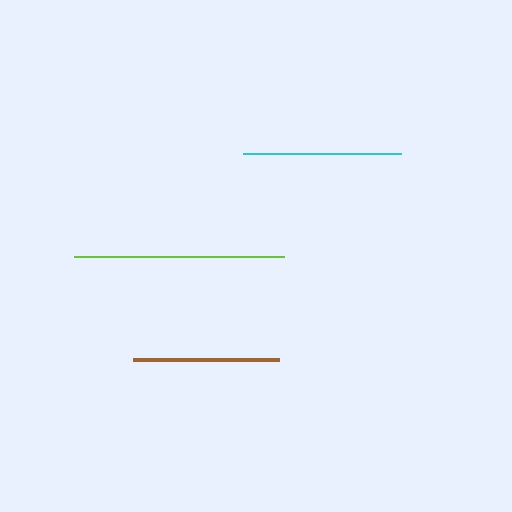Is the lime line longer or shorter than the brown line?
The lime line is longer than the brown line.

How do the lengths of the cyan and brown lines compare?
The cyan and brown lines are approximately the same length.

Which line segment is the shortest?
The brown line is the shortest at approximately 146 pixels.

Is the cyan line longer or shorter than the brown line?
The cyan line is longer than the brown line.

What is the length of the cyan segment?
The cyan segment is approximately 157 pixels long.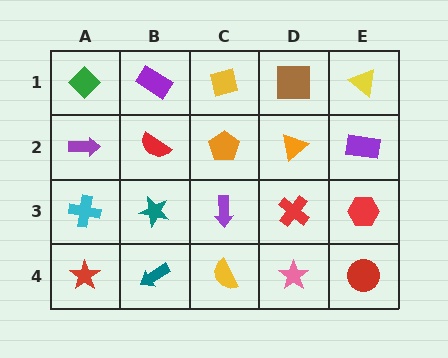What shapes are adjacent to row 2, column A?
A green diamond (row 1, column A), a cyan cross (row 3, column A), a red semicircle (row 2, column B).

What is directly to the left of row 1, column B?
A green diamond.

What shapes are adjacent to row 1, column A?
A purple arrow (row 2, column A), a purple rectangle (row 1, column B).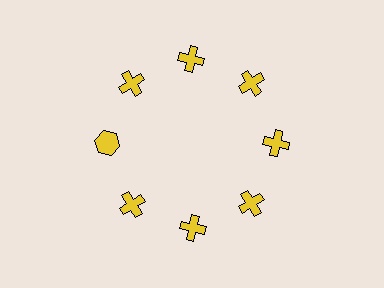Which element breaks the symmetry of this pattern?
The yellow hexagon at roughly the 9 o'clock position breaks the symmetry. All other shapes are yellow crosses.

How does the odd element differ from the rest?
It has a different shape: hexagon instead of cross.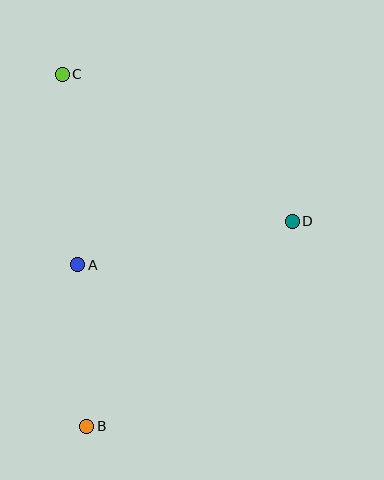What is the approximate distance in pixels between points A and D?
The distance between A and D is approximately 219 pixels.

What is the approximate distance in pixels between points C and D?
The distance between C and D is approximately 273 pixels.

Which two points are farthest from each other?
Points B and C are farthest from each other.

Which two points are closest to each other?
Points A and B are closest to each other.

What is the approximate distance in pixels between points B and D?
The distance between B and D is approximately 290 pixels.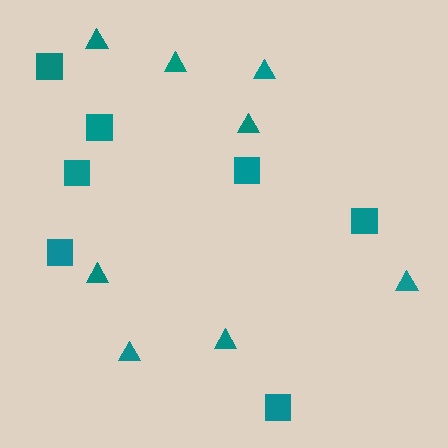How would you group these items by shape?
There are 2 groups: one group of triangles (8) and one group of squares (7).